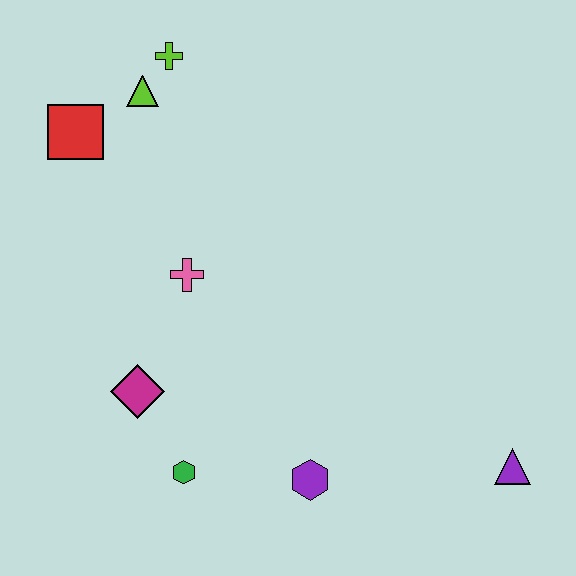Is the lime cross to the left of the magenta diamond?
No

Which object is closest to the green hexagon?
The magenta diamond is closest to the green hexagon.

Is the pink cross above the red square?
No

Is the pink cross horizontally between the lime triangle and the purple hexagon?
Yes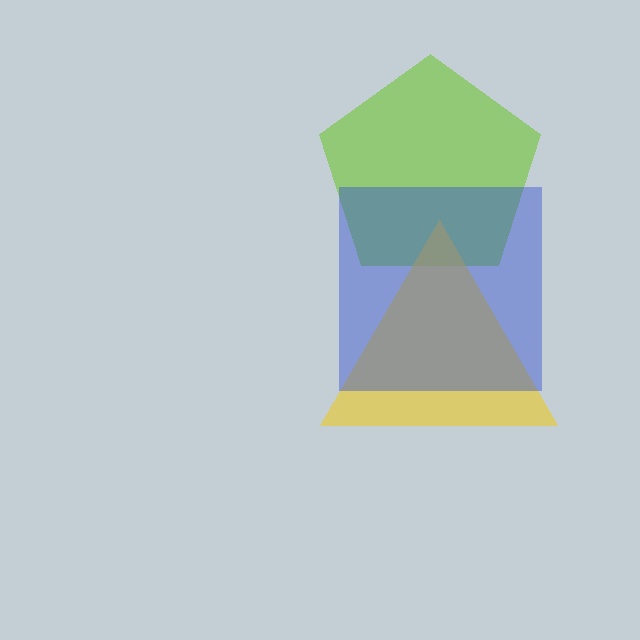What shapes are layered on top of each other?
The layered shapes are: a lime pentagon, a yellow triangle, a blue square.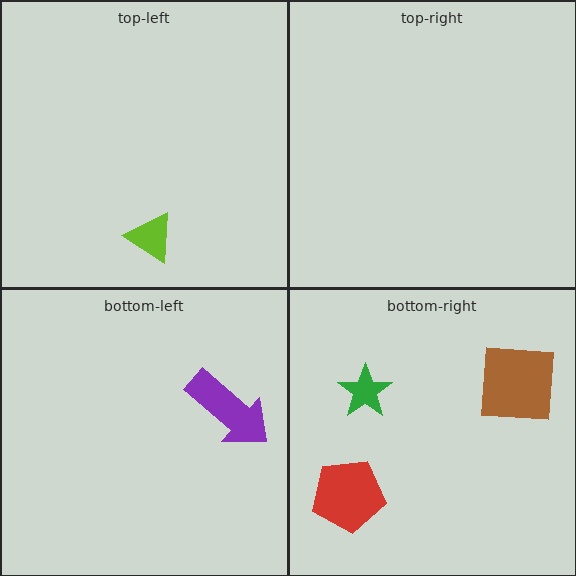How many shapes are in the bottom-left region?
1.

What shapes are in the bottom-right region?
The green star, the brown square, the red pentagon.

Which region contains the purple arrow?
The bottom-left region.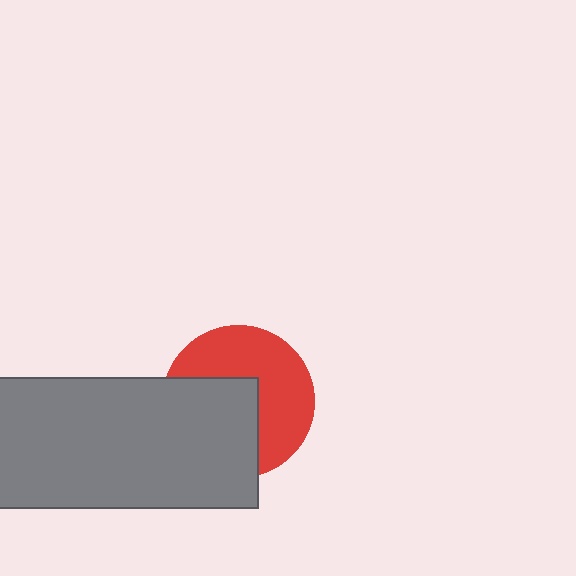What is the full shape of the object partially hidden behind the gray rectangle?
The partially hidden object is a red circle.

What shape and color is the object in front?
The object in front is a gray rectangle.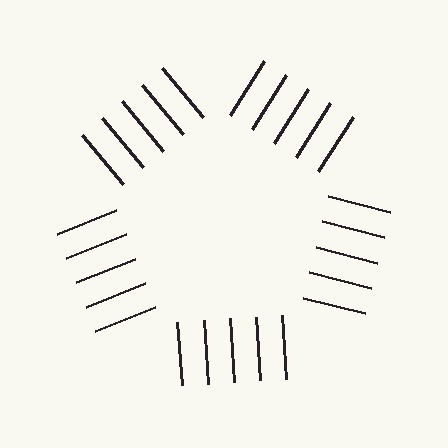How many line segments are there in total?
25 — 5 along each of the 5 edges.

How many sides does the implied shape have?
5 sides — the line-ends trace a pentagon.